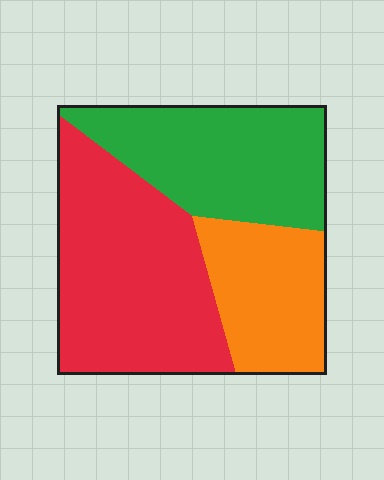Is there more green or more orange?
Green.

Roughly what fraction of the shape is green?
Green takes up about one third (1/3) of the shape.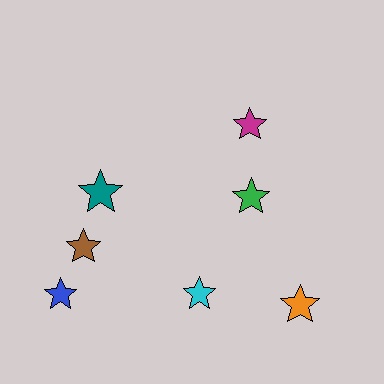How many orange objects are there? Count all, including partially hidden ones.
There is 1 orange object.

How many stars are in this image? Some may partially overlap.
There are 7 stars.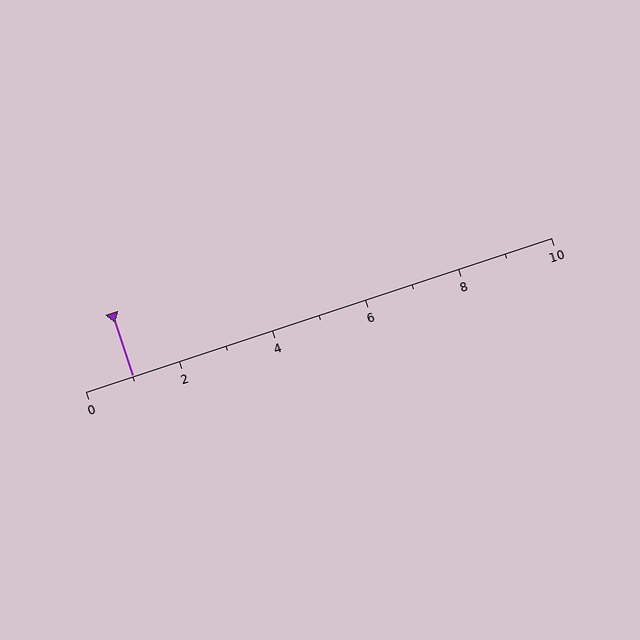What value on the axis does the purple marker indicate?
The marker indicates approximately 1.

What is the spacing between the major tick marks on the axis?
The major ticks are spaced 2 apart.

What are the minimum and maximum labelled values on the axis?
The axis runs from 0 to 10.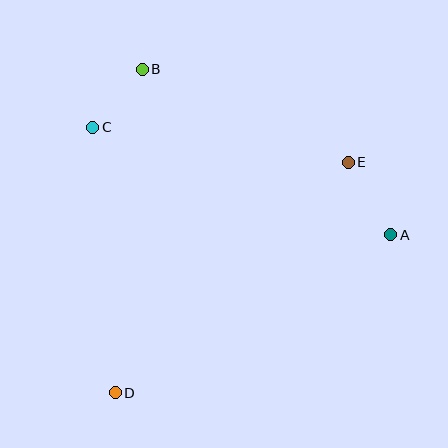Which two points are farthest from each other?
Points D and E are farthest from each other.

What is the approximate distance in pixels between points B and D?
The distance between B and D is approximately 324 pixels.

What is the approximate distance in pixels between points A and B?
The distance between A and B is approximately 299 pixels.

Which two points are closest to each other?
Points B and C are closest to each other.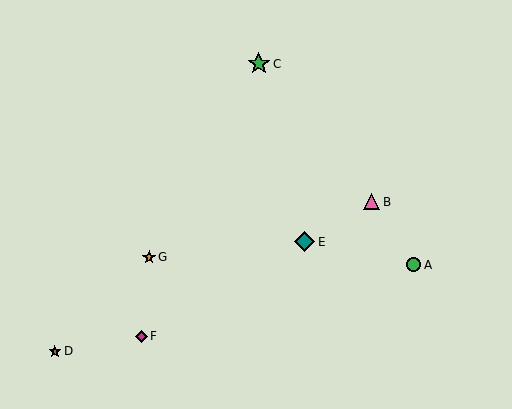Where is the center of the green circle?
The center of the green circle is at (414, 265).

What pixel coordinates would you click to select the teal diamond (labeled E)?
Click at (305, 242) to select the teal diamond E.